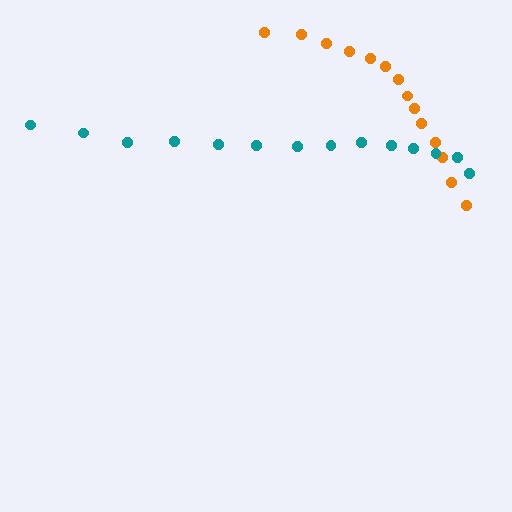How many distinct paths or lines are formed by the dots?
There are 2 distinct paths.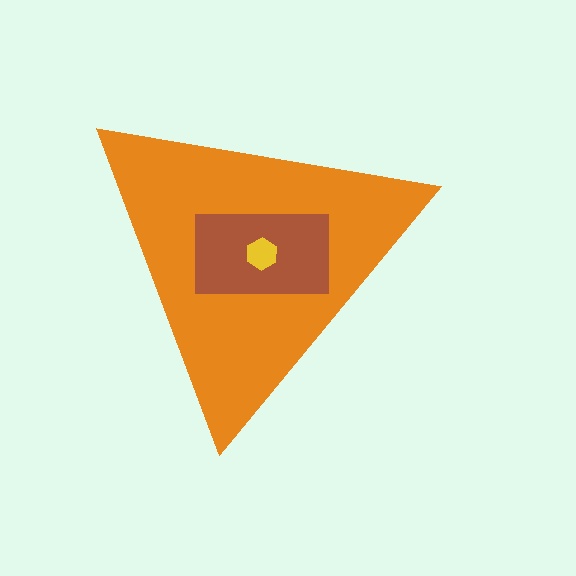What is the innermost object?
The yellow hexagon.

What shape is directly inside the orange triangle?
The brown rectangle.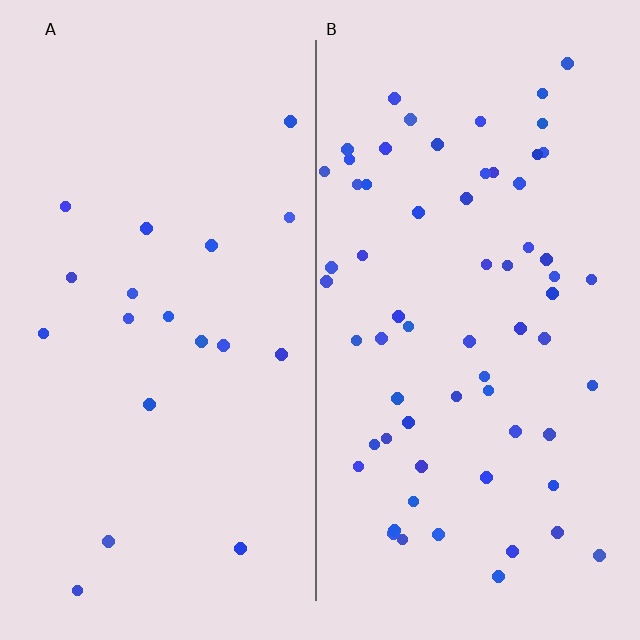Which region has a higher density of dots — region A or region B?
B (the right).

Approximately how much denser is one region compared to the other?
Approximately 3.4× — region B over region A.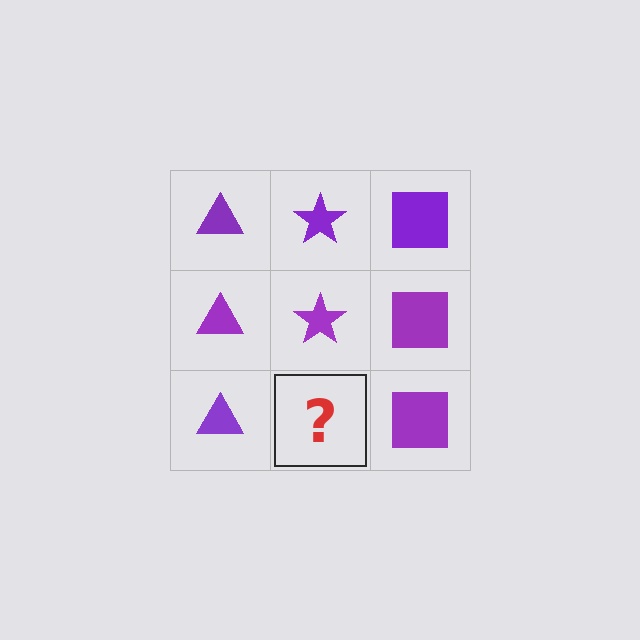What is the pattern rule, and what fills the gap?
The rule is that each column has a consistent shape. The gap should be filled with a purple star.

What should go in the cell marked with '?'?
The missing cell should contain a purple star.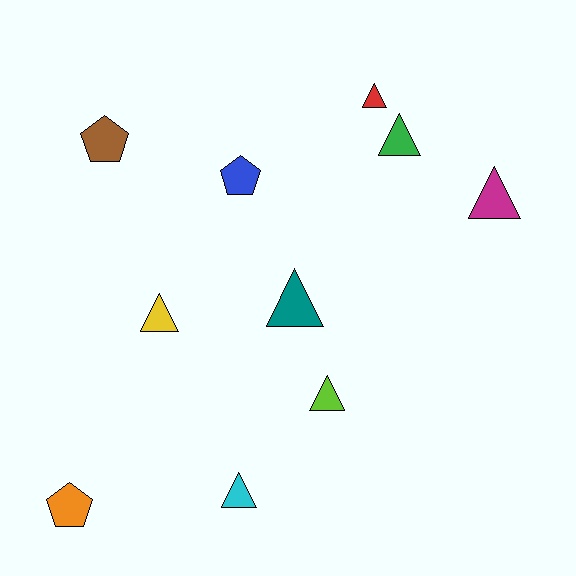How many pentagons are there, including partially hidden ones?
There are 3 pentagons.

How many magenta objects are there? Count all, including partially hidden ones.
There is 1 magenta object.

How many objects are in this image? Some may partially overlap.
There are 10 objects.